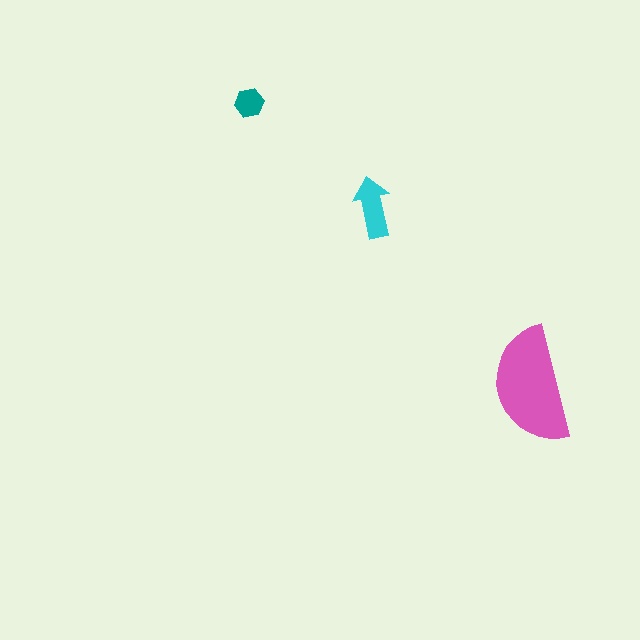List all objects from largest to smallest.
The pink semicircle, the cyan arrow, the teal hexagon.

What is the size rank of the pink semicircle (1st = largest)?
1st.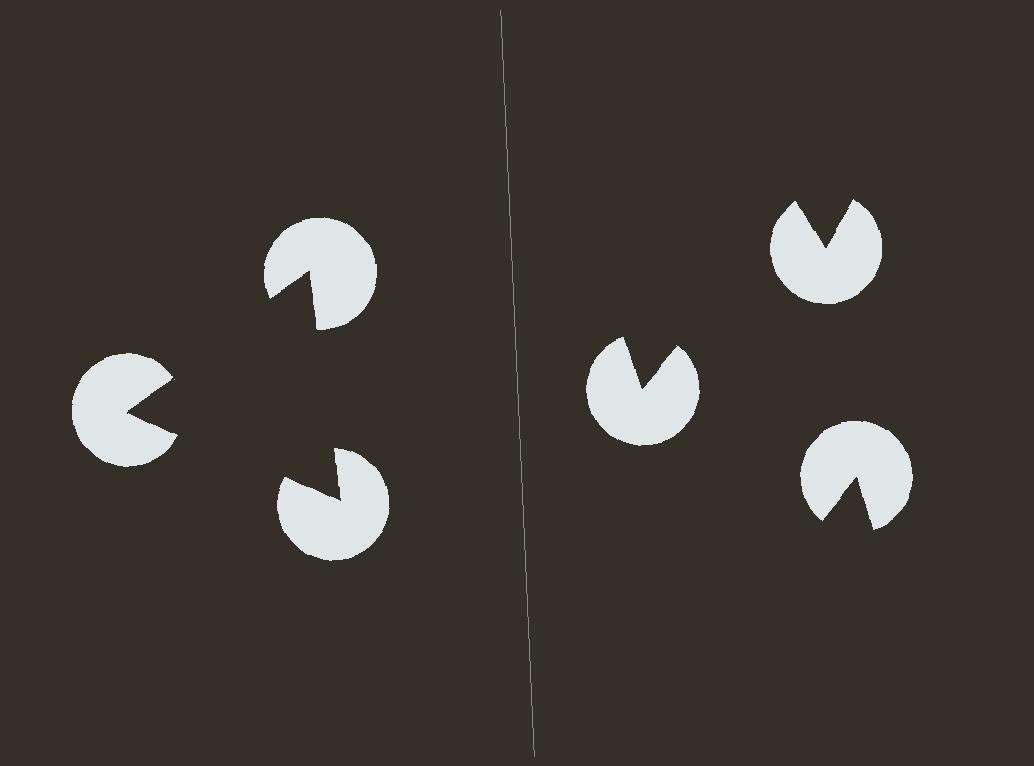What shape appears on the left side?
An illusory triangle.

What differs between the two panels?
The pac-man discs are positioned identically on both sides; only the wedge orientations differ. On the left they align to a triangle; on the right they are misaligned.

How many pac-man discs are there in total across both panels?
6 — 3 on each side.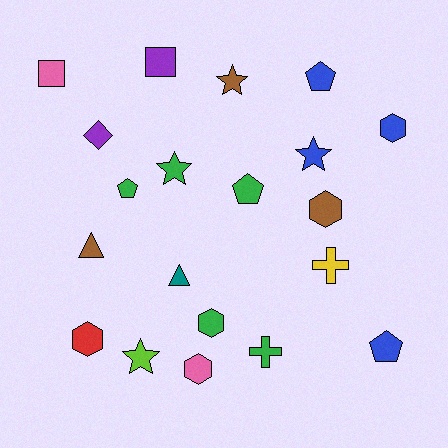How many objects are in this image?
There are 20 objects.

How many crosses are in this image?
There are 2 crosses.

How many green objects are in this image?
There are 5 green objects.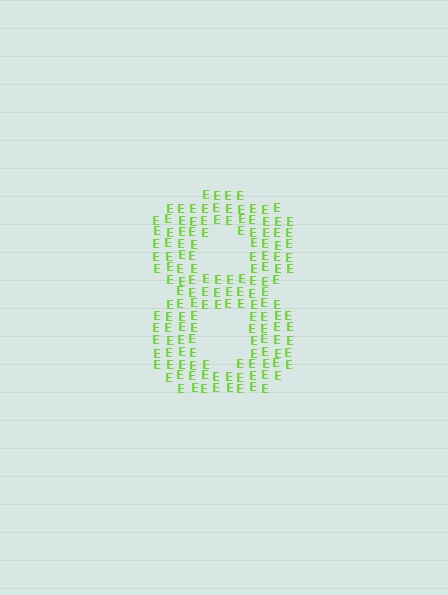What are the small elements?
The small elements are letter E's.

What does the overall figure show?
The overall figure shows the digit 8.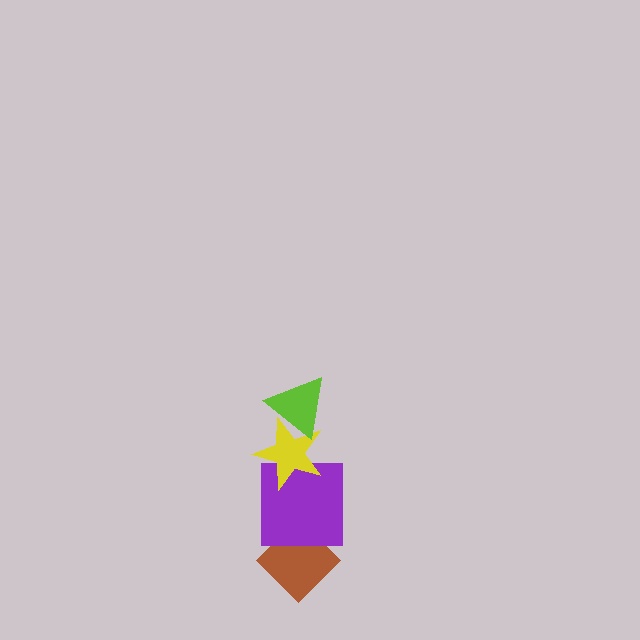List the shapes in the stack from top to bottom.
From top to bottom: the lime triangle, the yellow star, the purple square, the brown diamond.